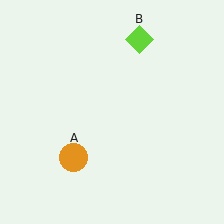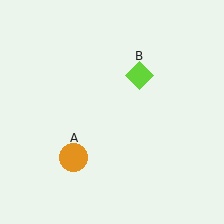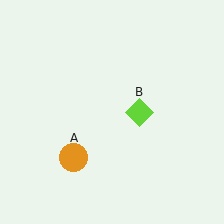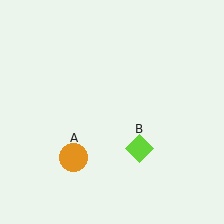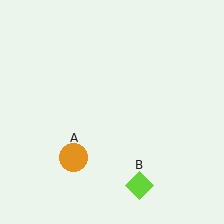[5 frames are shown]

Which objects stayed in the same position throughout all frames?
Orange circle (object A) remained stationary.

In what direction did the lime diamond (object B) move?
The lime diamond (object B) moved down.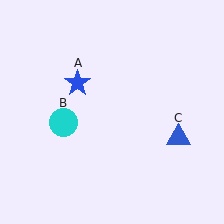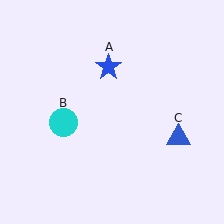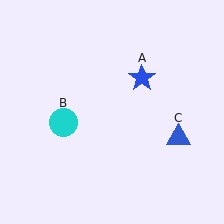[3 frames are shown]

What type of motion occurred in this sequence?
The blue star (object A) rotated clockwise around the center of the scene.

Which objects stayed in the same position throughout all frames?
Cyan circle (object B) and blue triangle (object C) remained stationary.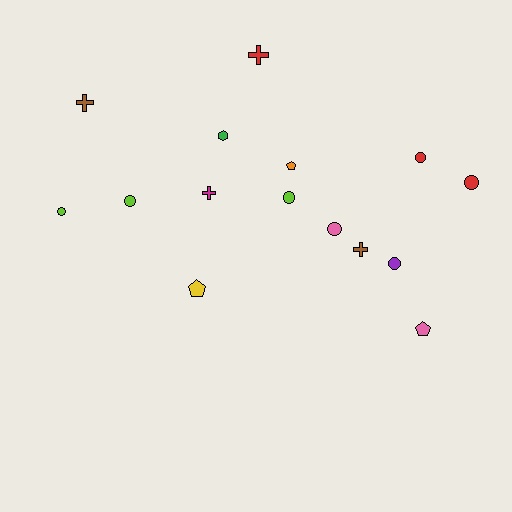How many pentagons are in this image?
There are 3 pentagons.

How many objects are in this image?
There are 15 objects.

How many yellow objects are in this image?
There is 1 yellow object.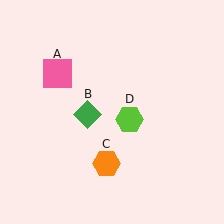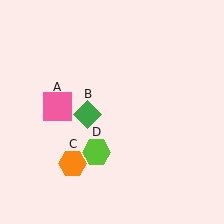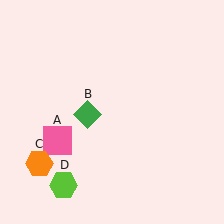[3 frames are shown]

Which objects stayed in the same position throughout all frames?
Green diamond (object B) remained stationary.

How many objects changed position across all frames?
3 objects changed position: pink square (object A), orange hexagon (object C), lime hexagon (object D).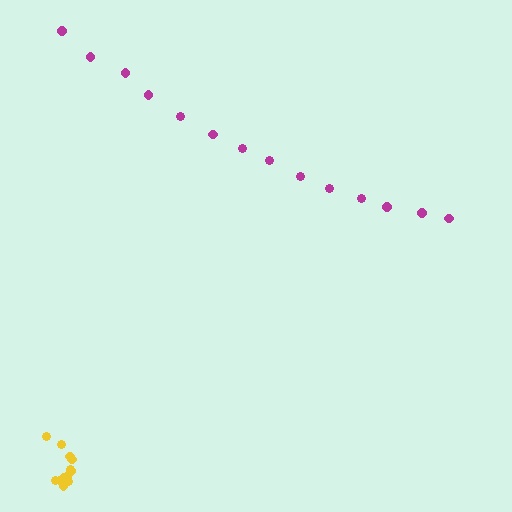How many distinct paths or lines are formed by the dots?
There are 2 distinct paths.